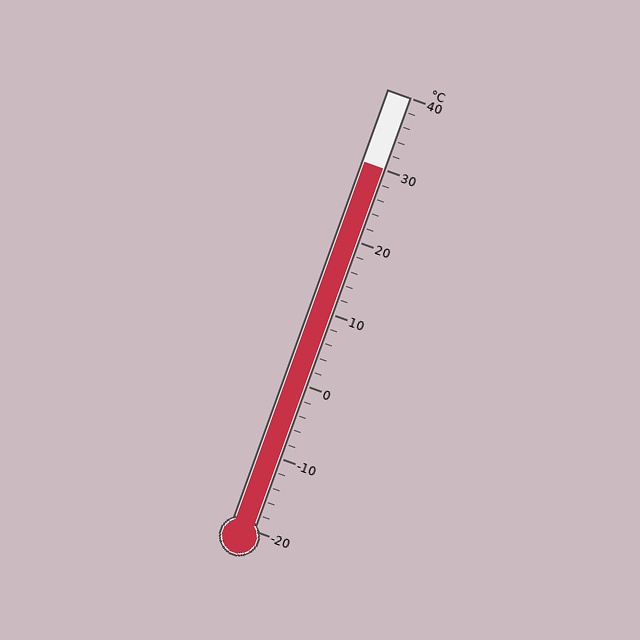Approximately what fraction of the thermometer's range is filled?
The thermometer is filled to approximately 85% of its range.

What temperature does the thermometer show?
The thermometer shows approximately 30°C.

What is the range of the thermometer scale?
The thermometer scale ranges from -20°C to 40°C.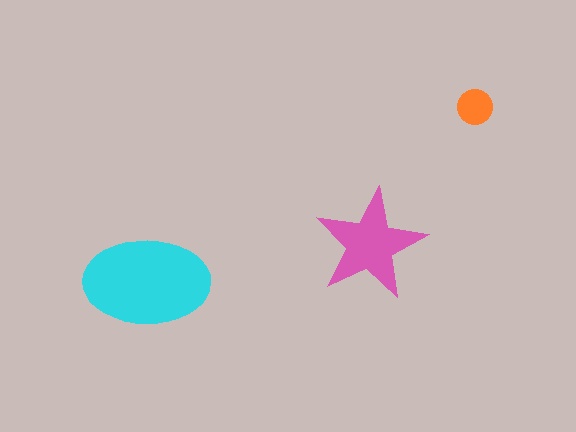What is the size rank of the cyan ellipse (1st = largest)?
1st.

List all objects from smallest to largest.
The orange circle, the pink star, the cyan ellipse.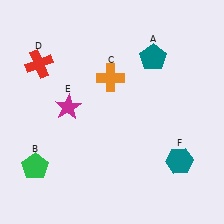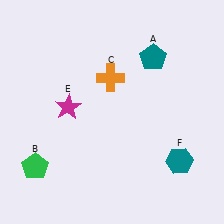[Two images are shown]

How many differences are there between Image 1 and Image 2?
There is 1 difference between the two images.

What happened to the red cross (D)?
The red cross (D) was removed in Image 2. It was in the top-left area of Image 1.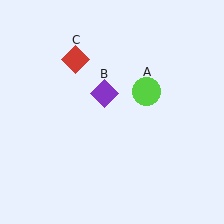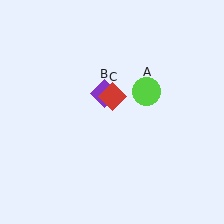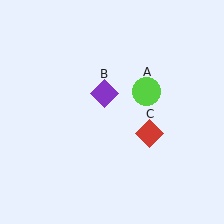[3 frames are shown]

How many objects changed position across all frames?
1 object changed position: red diamond (object C).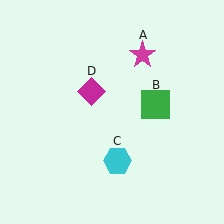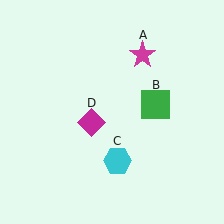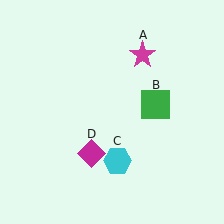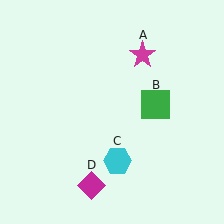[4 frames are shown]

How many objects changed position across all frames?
1 object changed position: magenta diamond (object D).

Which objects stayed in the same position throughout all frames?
Magenta star (object A) and green square (object B) and cyan hexagon (object C) remained stationary.